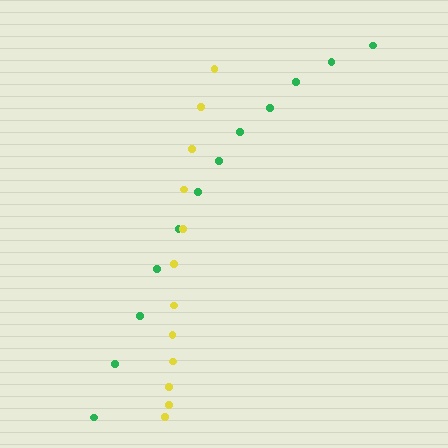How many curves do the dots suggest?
There are 2 distinct paths.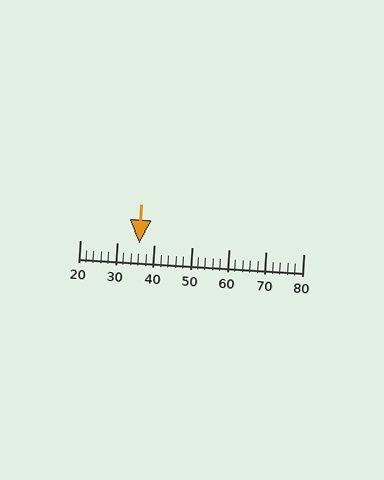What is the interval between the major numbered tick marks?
The major tick marks are spaced 10 units apart.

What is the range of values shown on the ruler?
The ruler shows values from 20 to 80.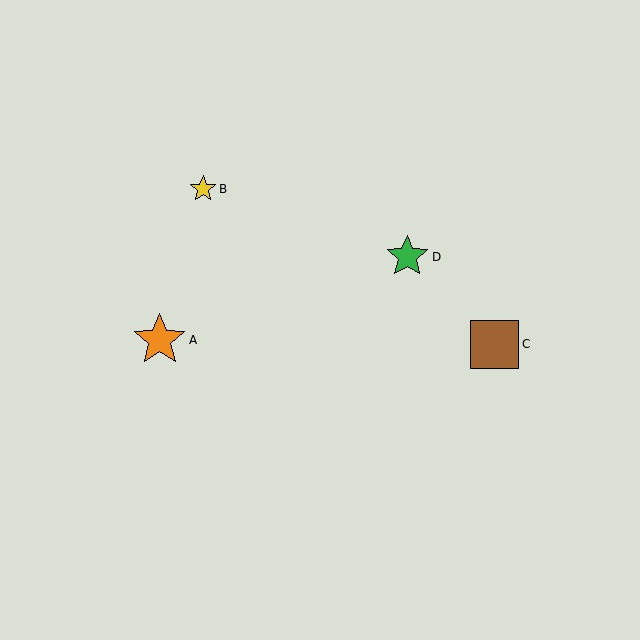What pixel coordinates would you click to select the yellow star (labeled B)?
Click at (203, 189) to select the yellow star B.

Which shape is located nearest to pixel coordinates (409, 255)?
The green star (labeled D) at (407, 257) is nearest to that location.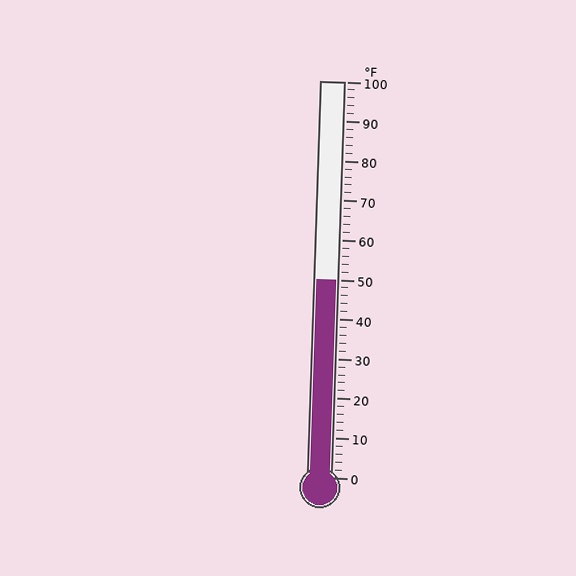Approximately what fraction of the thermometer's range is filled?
The thermometer is filled to approximately 50% of its range.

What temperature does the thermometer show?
The thermometer shows approximately 50°F.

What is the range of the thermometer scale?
The thermometer scale ranges from 0°F to 100°F.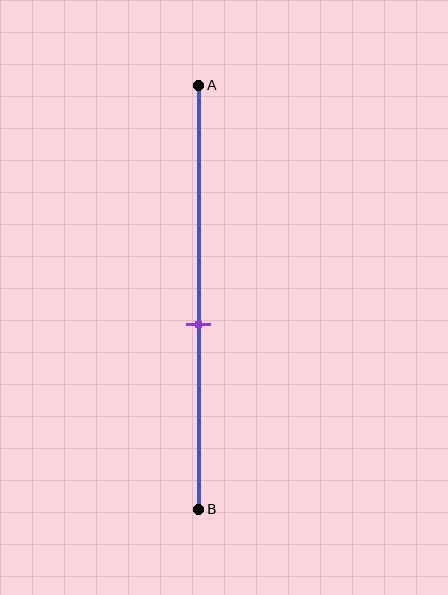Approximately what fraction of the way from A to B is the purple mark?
The purple mark is approximately 55% of the way from A to B.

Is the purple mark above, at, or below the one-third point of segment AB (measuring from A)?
The purple mark is below the one-third point of segment AB.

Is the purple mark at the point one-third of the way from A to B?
No, the mark is at about 55% from A, not at the 33% one-third point.